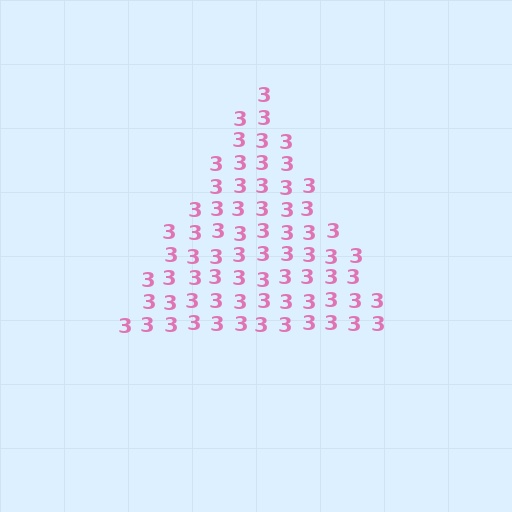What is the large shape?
The large shape is a triangle.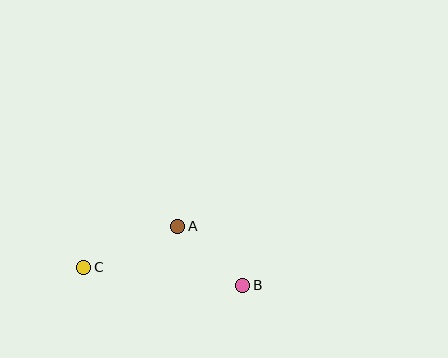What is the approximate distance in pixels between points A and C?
The distance between A and C is approximately 103 pixels.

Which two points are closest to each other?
Points A and B are closest to each other.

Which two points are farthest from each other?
Points B and C are farthest from each other.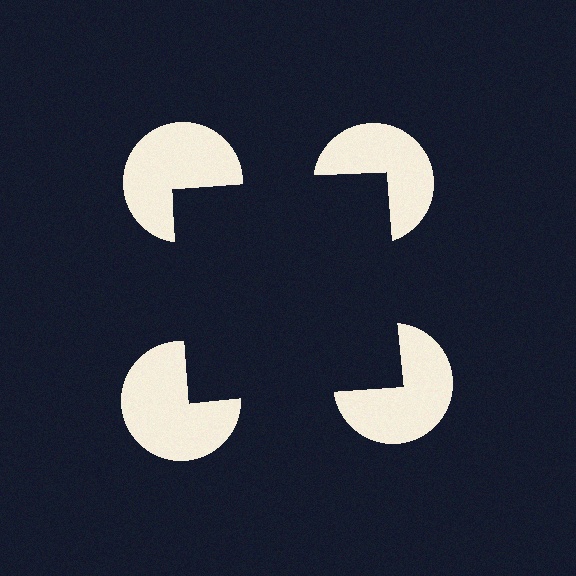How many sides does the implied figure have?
4 sides.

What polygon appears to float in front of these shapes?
An illusory square — its edges are inferred from the aligned wedge cuts in the pac-man discs, not physically drawn.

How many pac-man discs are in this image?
There are 4 — one at each vertex of the illusory square.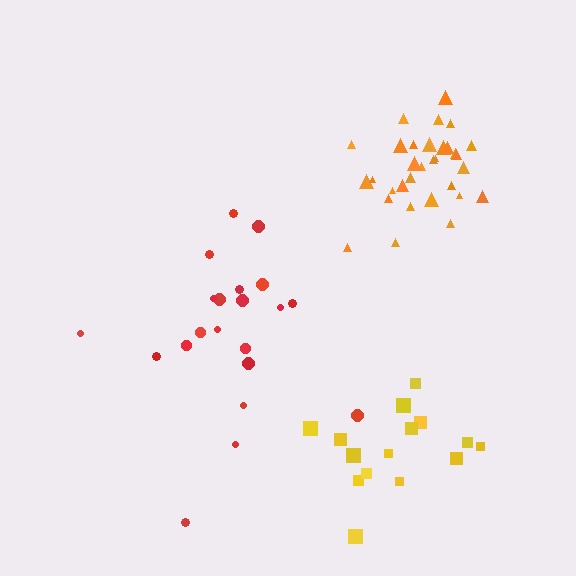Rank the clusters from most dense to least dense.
orange, yellow, red.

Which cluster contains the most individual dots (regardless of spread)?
Orange (33).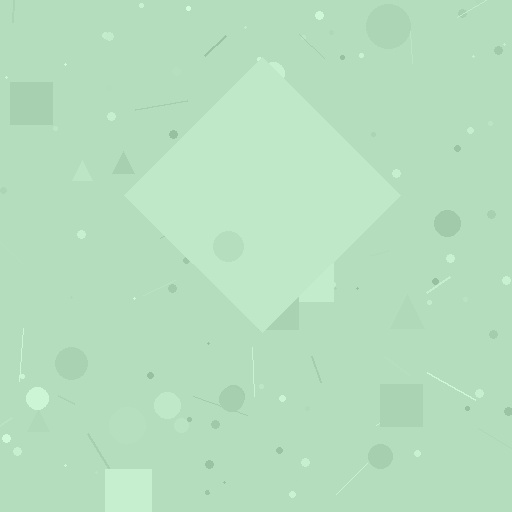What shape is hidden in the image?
A diamond is hidden in the image.